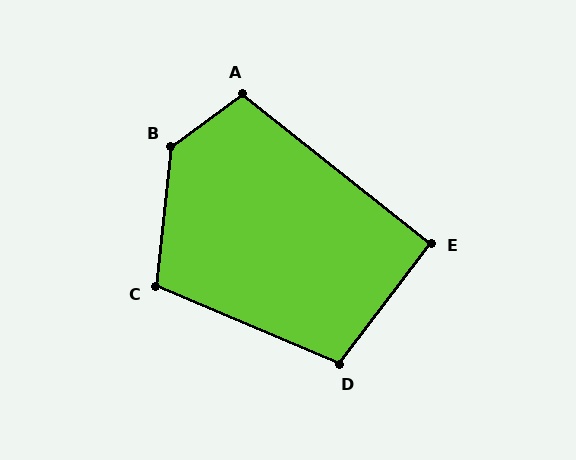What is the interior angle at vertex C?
Approximately 107 degrees (obtuse).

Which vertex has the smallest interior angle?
E, at approximately 91 degrees.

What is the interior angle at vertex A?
Approximately 105 degrees (obtuse).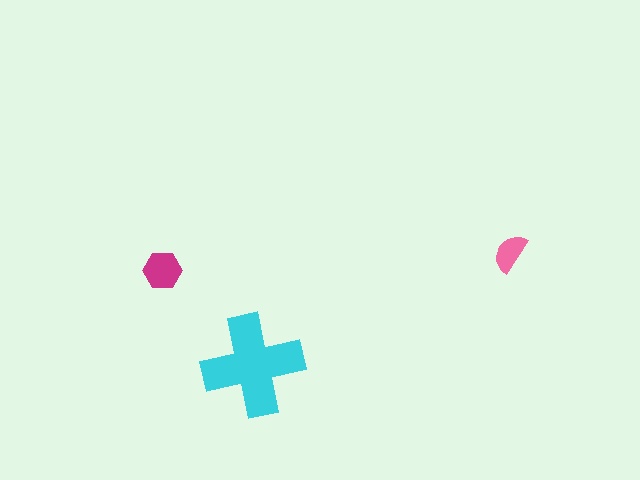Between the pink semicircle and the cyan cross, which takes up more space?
The cyan cross.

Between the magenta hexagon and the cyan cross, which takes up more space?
The cyan cross.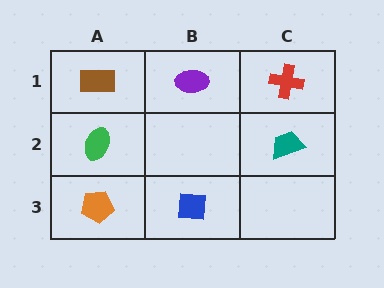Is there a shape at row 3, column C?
No, that cell is empty.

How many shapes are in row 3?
2 shapes.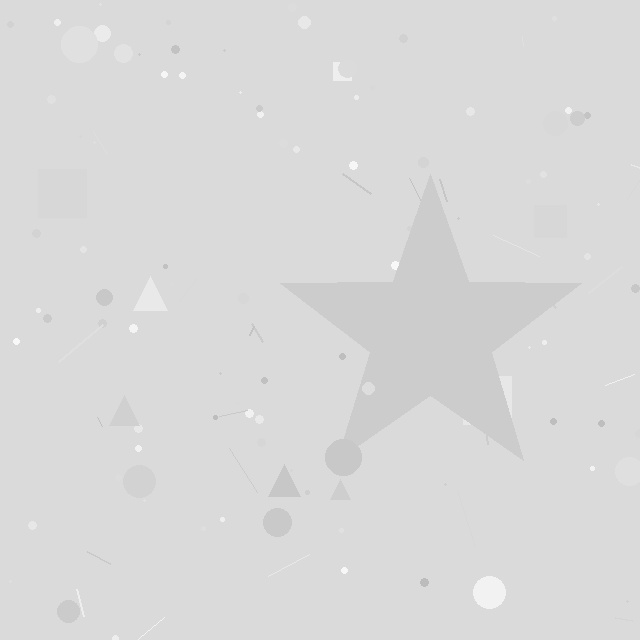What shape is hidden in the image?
A star is hidden in the image.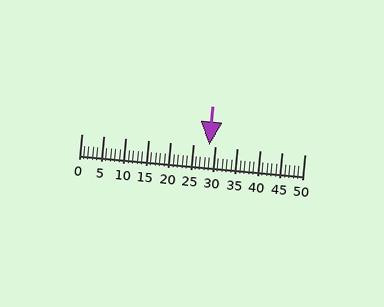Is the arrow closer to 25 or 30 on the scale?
The arrow is closer to 30.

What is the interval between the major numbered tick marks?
The major tick marks are spaced 5 units apart.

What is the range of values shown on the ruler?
The ruler shows values from 0 to 50.